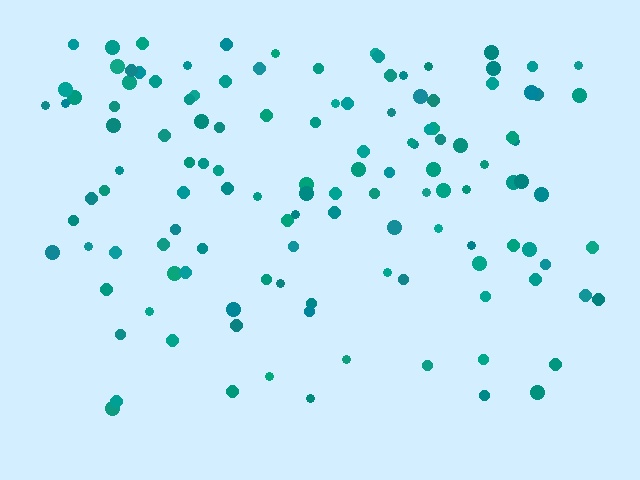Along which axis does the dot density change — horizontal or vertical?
Vertical.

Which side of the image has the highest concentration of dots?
The top.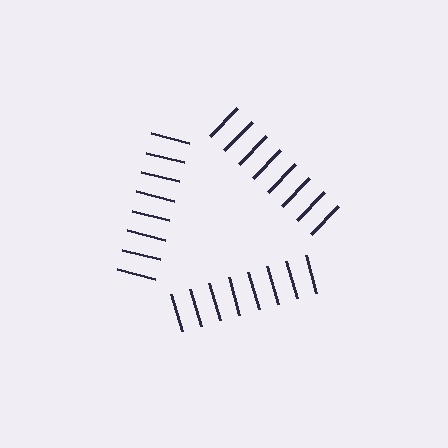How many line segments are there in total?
24 — 8 along each of the 3 edges.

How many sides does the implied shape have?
3 sides — the line-ends trace a triangle.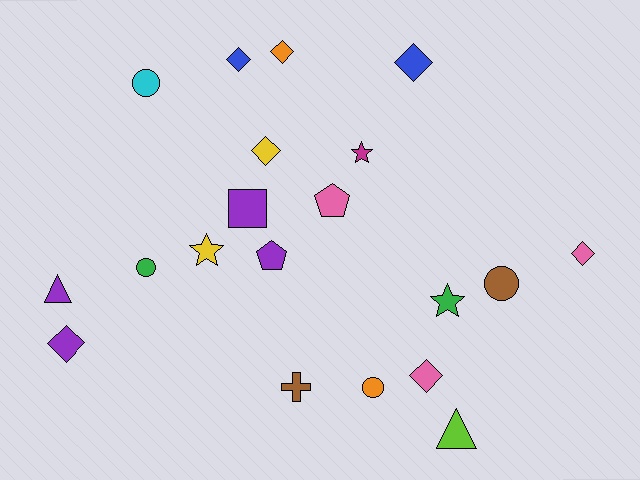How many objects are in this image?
There are 20 objects.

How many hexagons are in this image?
There are no hexagons.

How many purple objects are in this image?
There are 4 purple objects.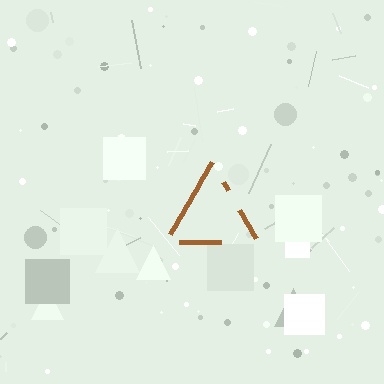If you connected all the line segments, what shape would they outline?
They would outline a triangle.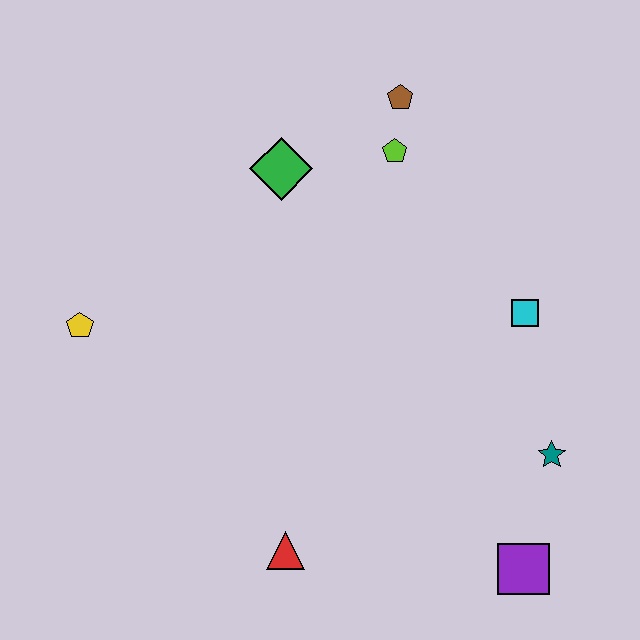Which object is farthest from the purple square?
The yellow pentagon is farthest from the purple square.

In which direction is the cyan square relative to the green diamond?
The cyan square is to the right of the green diamond.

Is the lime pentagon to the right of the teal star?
No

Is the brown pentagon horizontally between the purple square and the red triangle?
Yes